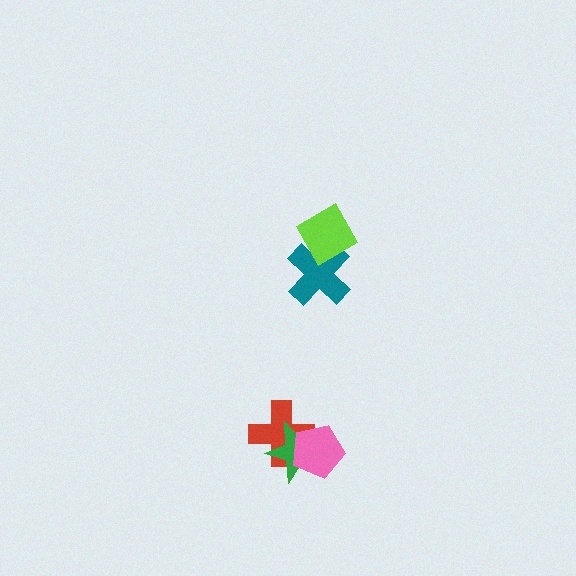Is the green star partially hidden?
Yes, it is partially covered by another shape.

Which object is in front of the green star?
The pink pentagon is in front of the green star.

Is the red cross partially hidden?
Yes, it is partially covered by another shape.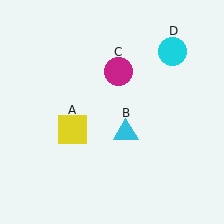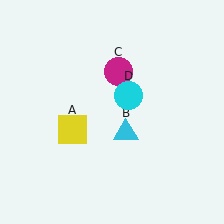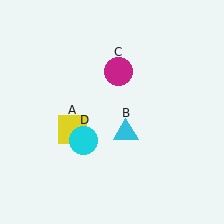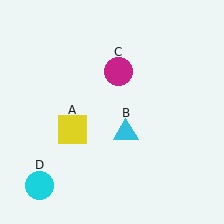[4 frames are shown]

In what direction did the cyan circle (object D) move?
The cyan circle (object D) moved down and to the left.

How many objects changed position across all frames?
1 object changed position: cyan circle (object D).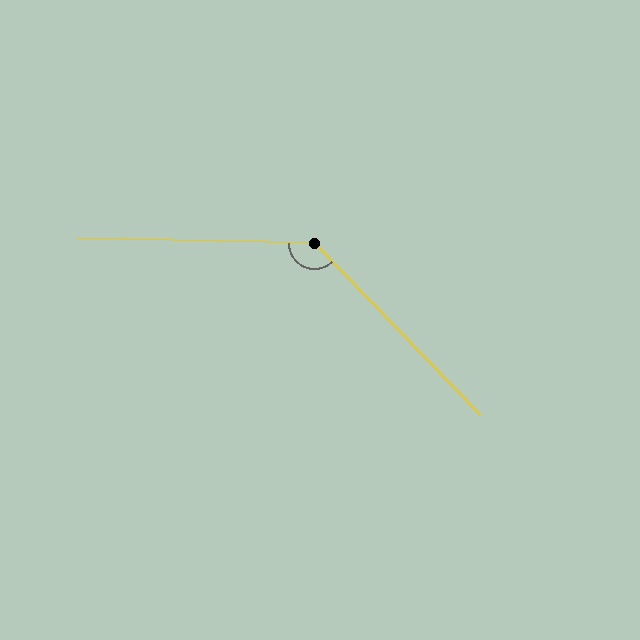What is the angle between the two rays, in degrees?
Approximately 135 degrees.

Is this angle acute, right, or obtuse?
It is obtuse.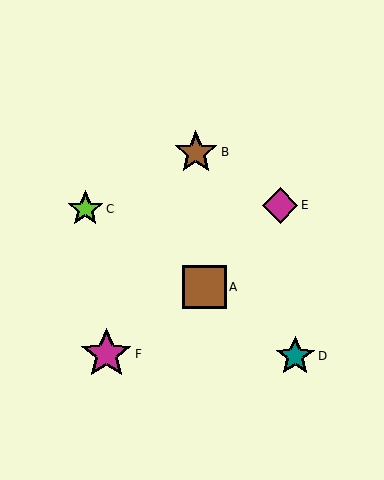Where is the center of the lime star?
The center of the lime star is at (85, 209).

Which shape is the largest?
The magenta star (labeled F) is the largest.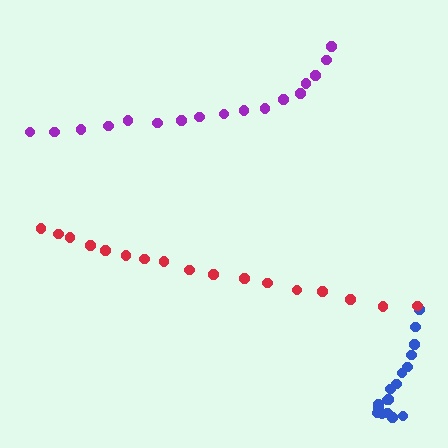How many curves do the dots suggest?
There are 3 distinct paths.